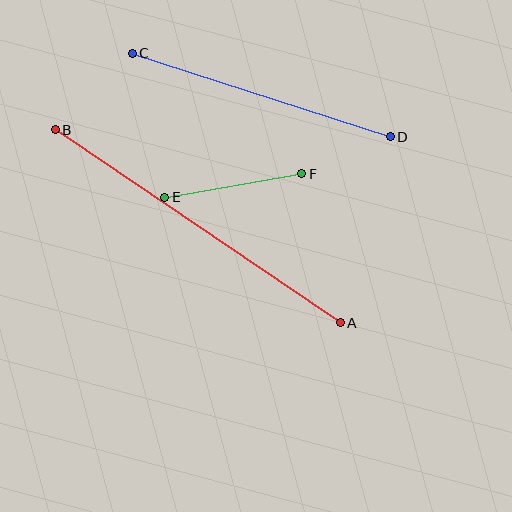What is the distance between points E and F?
The distance is approximately 139 pixels.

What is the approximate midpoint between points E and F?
The midpoint is at approximately (233, 185) pixels.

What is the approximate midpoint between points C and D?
The midpoint is at approximately (261, 95) pixels.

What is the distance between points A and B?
The distance is approximately 344 pixels.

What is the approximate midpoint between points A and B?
The midpoint is at approximately (198, 226) pixels.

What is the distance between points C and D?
The distance is approximately 271 pixels.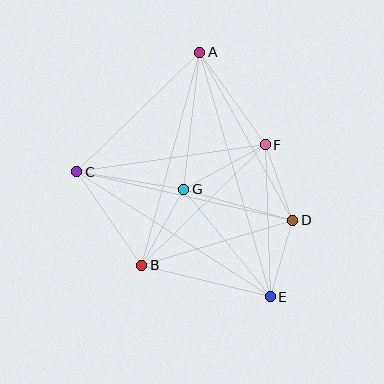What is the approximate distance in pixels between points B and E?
The distance between B and E is approximately 132 pixels.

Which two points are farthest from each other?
Points A and E are farthest from each other.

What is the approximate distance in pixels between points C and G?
The distance between C and G is approximately 108 pixels.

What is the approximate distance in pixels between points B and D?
The distance between B and D is approximately 158 pixels.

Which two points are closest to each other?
Points D and E are closest to each other.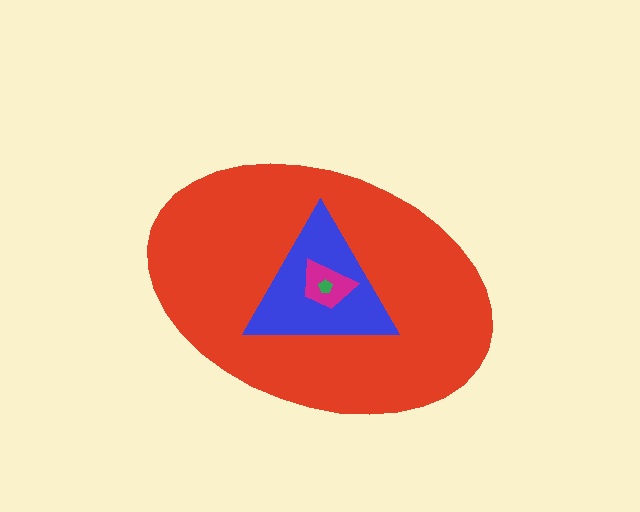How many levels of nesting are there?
4.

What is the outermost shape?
The red ellipse.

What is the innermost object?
The green pentagon.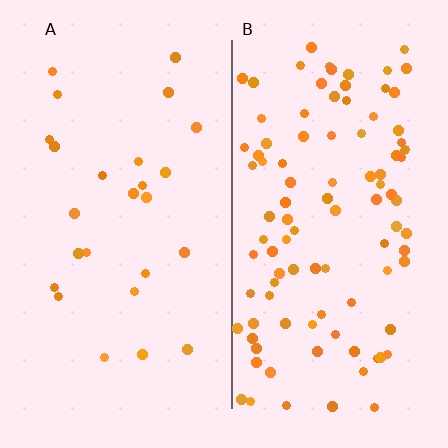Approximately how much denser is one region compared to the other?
Approximately 4.0× — region B over region A.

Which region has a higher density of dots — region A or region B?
B (the right).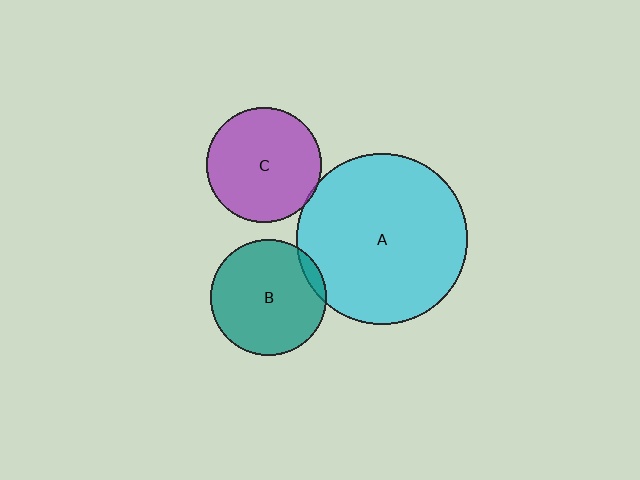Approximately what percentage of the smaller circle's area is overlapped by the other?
Approximately 5%.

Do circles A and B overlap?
Yes.